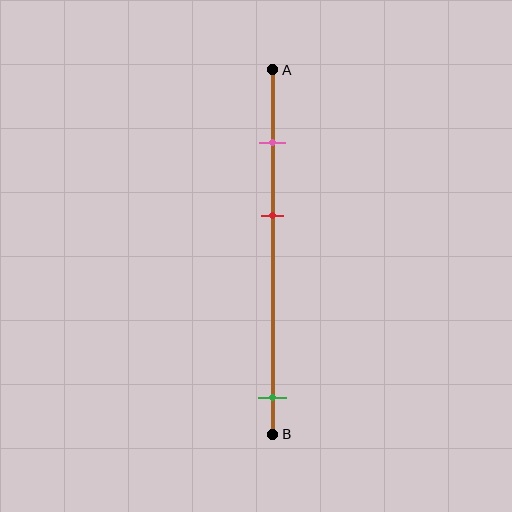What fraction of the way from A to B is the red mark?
The red mark is approximately 40% (0.4) of the way from A to B.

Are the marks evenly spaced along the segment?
No, the marks are not evenly spaced.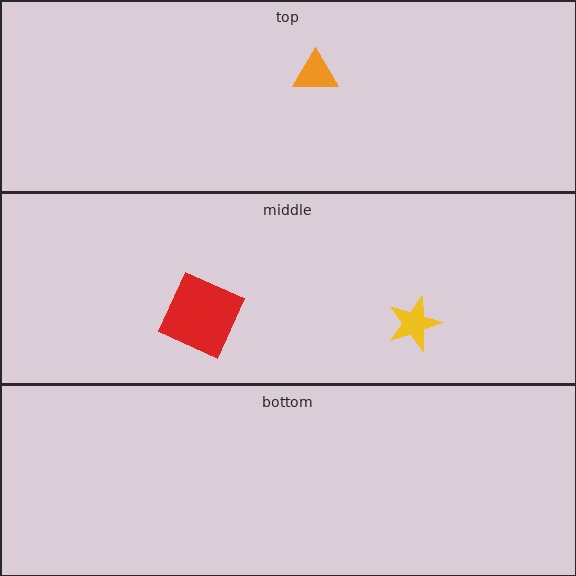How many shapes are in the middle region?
2.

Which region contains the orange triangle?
The top region.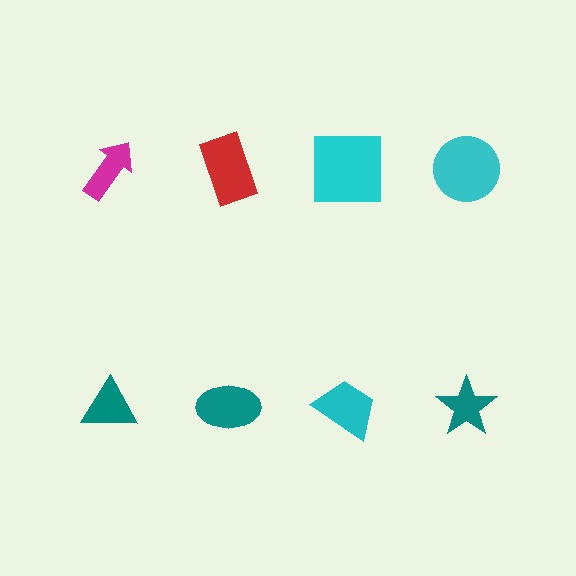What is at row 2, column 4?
A teal star.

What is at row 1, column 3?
A cyan square.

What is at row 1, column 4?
A cyan circle.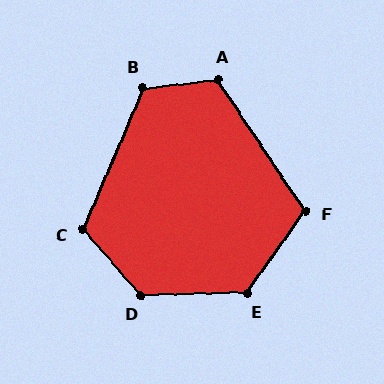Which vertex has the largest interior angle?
D, at approximately 130 degrees.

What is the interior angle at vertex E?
Approximately 127 degrees (obtuse).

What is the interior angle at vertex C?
Approximately 116 degrees (obtuse).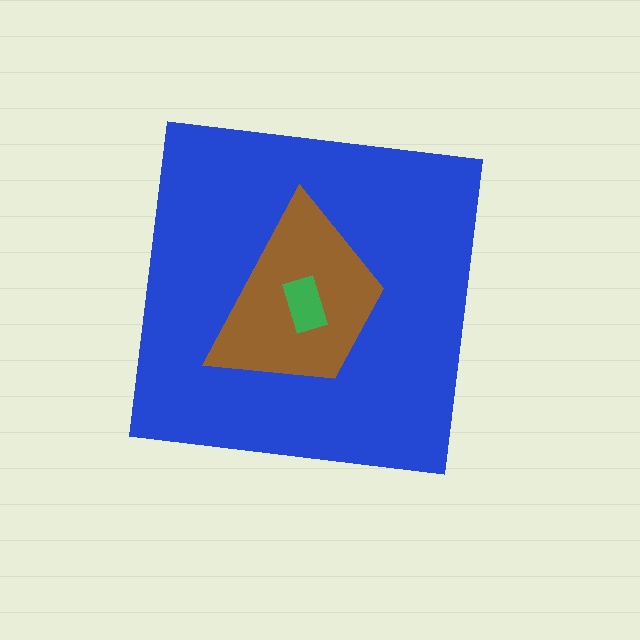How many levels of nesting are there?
3.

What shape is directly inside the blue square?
The brown trapezoid.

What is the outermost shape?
The blue square.